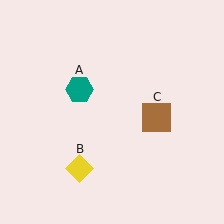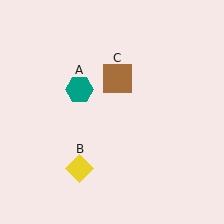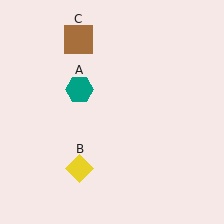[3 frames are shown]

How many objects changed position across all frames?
1 object changed position: brown square (object C).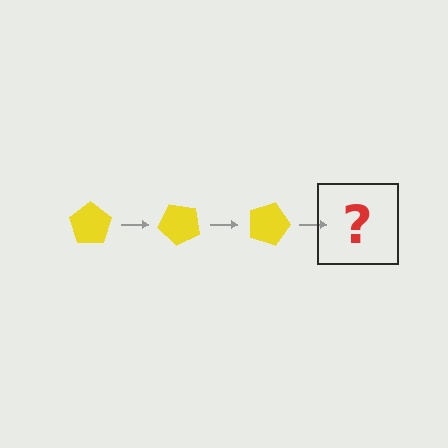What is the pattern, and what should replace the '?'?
The pattern is that the pentagon rotates 45 degrees each step. The '?' should be a yellow pentagon rotated 135 degrees.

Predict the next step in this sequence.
The next step is a yellow pentagon rotated 135 degrees.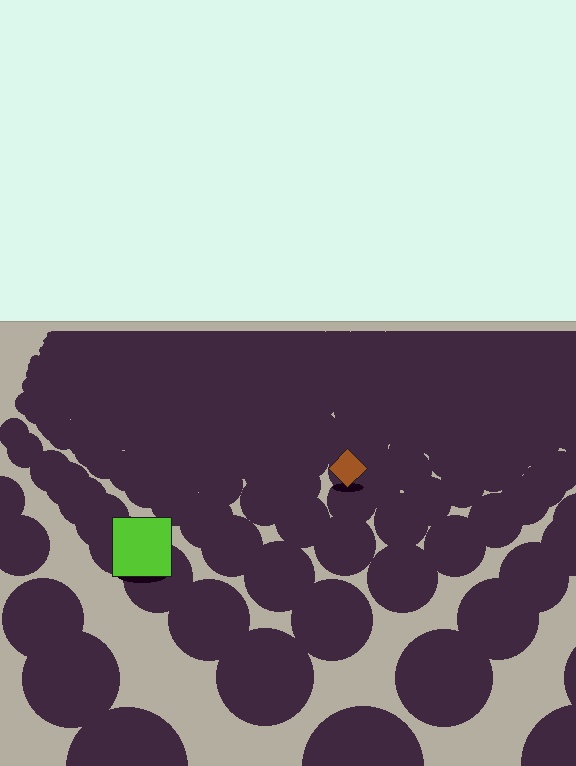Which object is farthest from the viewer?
The brown diamond is farthest from the viewer. It appears smaller and the ground texture around it is denser.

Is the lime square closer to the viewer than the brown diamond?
Yes. The lime square is closer — you can tell from the texture gradient: the ground texture is coarser near it.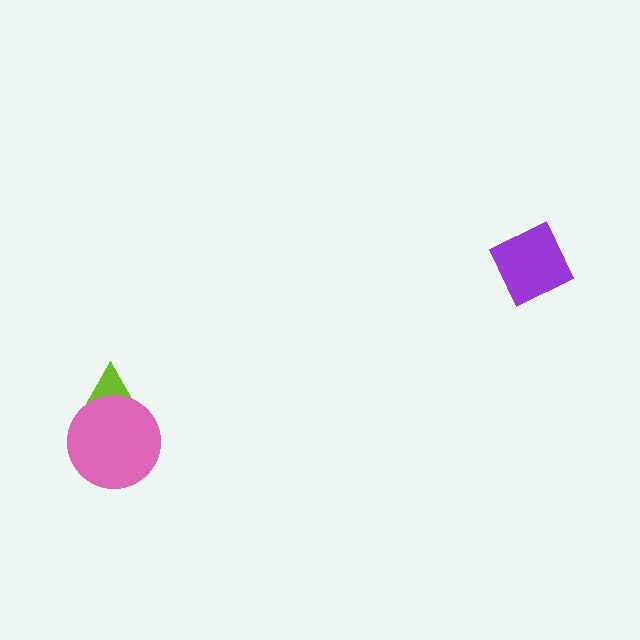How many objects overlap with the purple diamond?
0 objects overlap with the purple diamond.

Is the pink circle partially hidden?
No, no other shape covers it.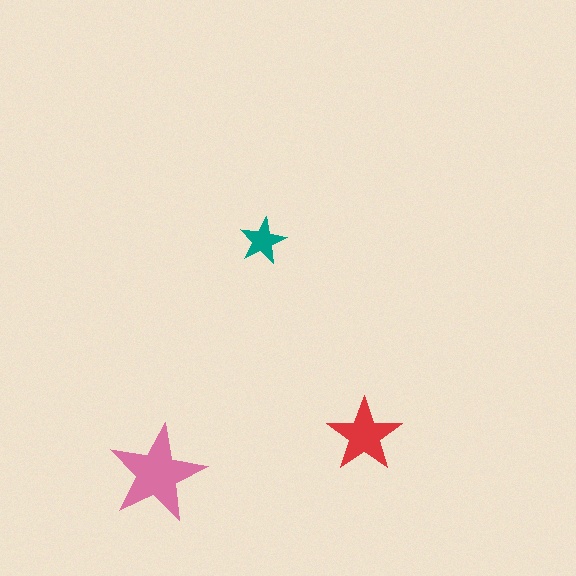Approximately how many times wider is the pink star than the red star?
About 1.5 times wider.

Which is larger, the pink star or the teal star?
The pink one.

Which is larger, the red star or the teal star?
The red one.